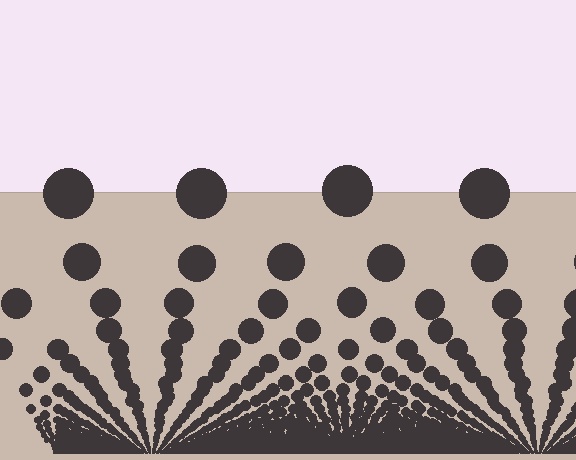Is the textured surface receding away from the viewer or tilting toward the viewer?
The surface appears to tilt toward the viewer. Texture elements get larger and sparser toward the top.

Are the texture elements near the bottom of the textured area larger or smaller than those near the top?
Smaller. The gradient is inverted — elements near the bottom are smaller and denser.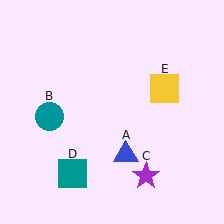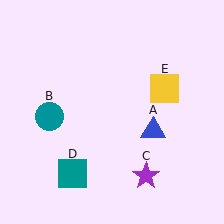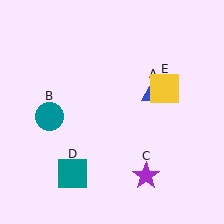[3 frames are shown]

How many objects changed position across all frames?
1 object changed position: blue triangle (object A).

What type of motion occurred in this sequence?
The blue triangle (object A) rotated counterclockwise around the center of the scene.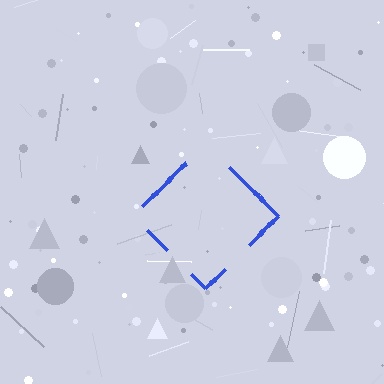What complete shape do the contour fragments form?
The contour fragments form a diamond.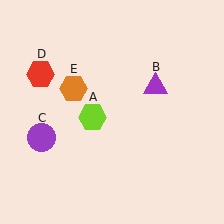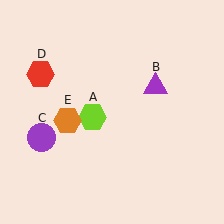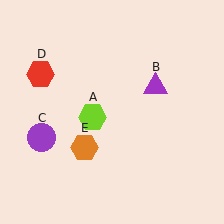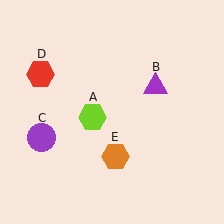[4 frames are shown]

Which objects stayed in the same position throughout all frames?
Lime hexagon (object A) and purple triangle (object B) and purple circle (object C) and red hexagon (object D) remained stationary.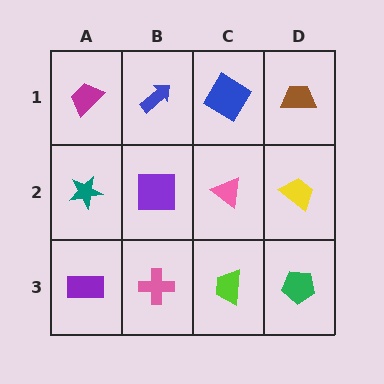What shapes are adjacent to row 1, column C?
A pink triangle (row 2, column C), a blue arrow (row 1, column B), a brown trapezoid (row 1, column D).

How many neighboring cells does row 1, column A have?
2.